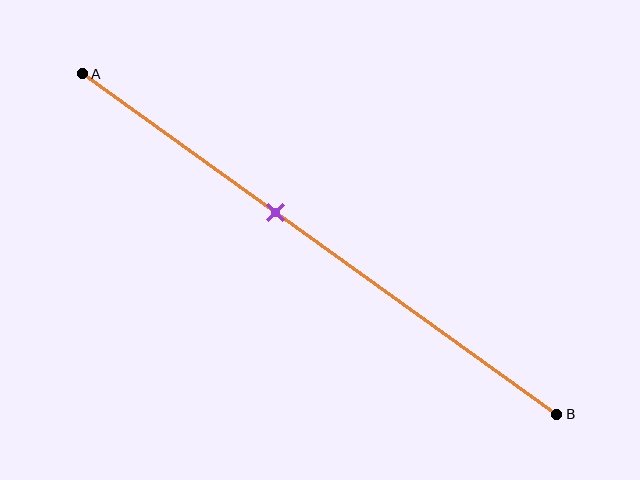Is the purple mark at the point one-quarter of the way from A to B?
No, the mark is at about 40% from A, not at the 25% one-quarter point.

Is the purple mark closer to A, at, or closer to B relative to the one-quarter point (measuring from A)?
The purple mark is closer to point B than the one-quarter point of segment AB.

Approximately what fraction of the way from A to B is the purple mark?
The purple mark is approximately 40% of the way from A to B.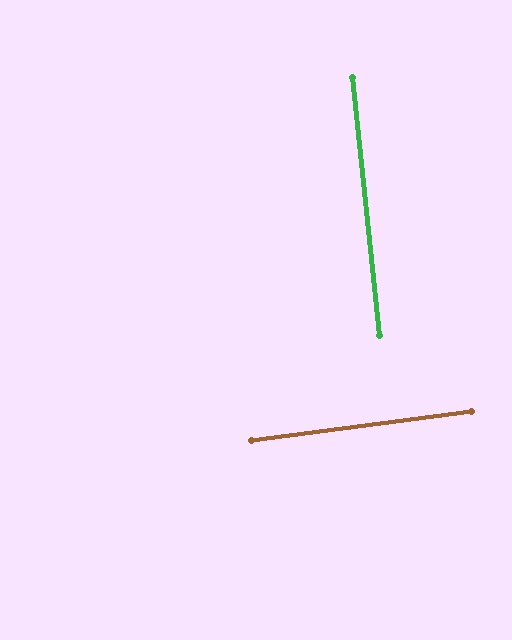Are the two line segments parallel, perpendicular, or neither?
Perpendicular — they meet at approximately 89°.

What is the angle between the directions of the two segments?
Approximately 89 degrees.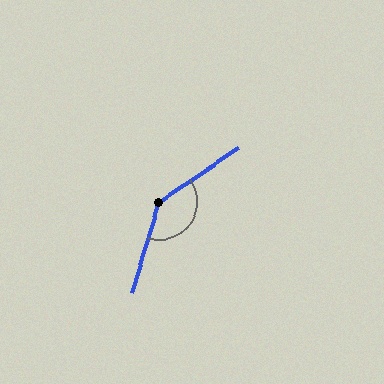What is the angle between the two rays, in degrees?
Approximately 142 degrees.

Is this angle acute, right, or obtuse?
It is obtuse.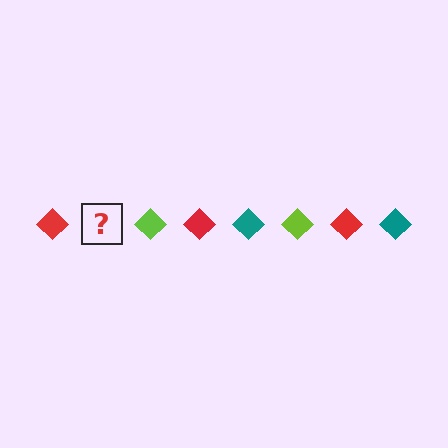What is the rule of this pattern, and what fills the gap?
The rule is that the pattern cycles through red, teal, lime diamonds. The gap should be filled with a teal diamond.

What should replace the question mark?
The question mark should be replaced with a teal diamond.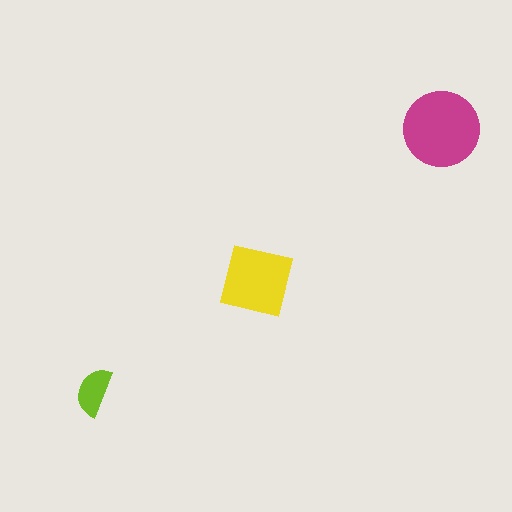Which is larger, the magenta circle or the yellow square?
The magenta circle.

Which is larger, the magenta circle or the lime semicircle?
The magenta circle.